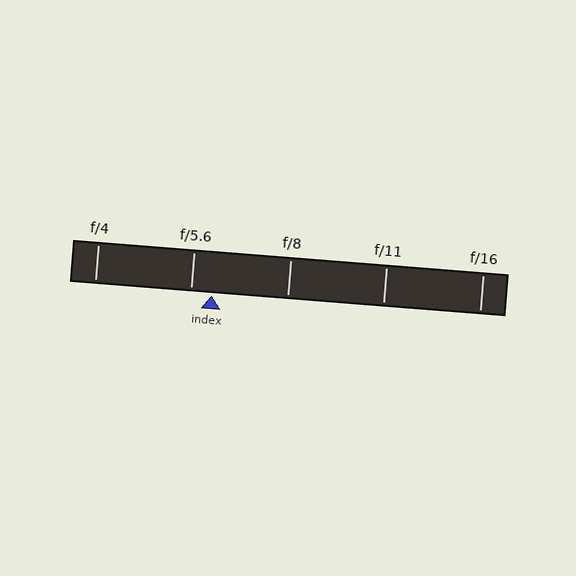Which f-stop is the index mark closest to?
The index mark is closest to f/5.6.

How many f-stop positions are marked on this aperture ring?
There are 5 f-stop positions marked.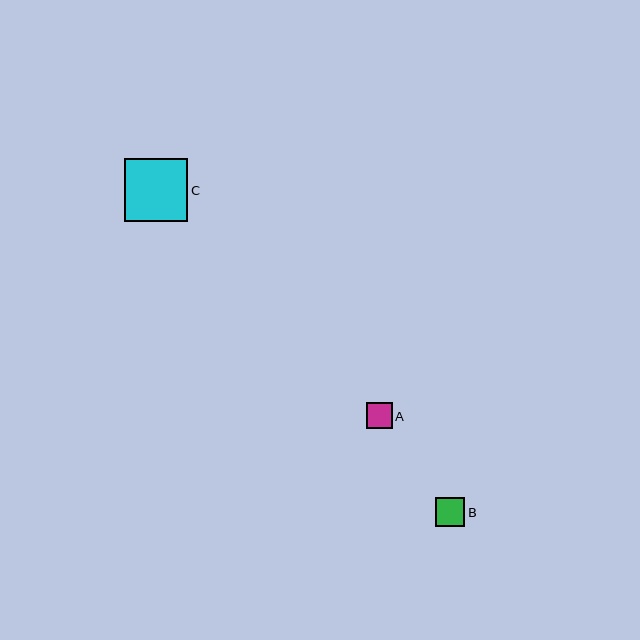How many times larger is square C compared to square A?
Square C is approximately 2.4 times the size of square A.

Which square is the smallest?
Square A is the smallest with a size of approximately 26 pixels.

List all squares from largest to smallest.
From largest to smallest: C, B, A.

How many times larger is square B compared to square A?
Square B is approximately 1.1 times the size of square A.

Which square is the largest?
Square C is the largest with a size of approximately 63 pixels.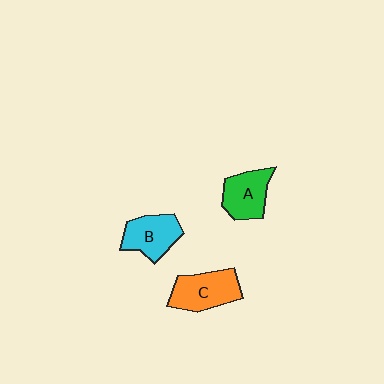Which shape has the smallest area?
Shape A (green).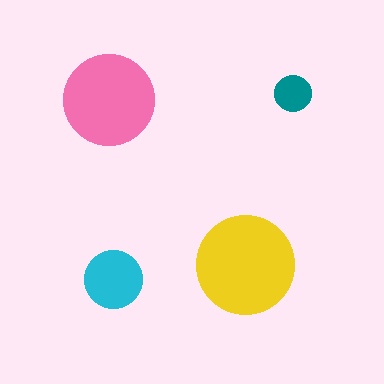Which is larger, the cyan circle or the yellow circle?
The yellow one.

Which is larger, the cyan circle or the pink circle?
The pink one.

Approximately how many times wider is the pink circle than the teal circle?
About 2.5 times wider.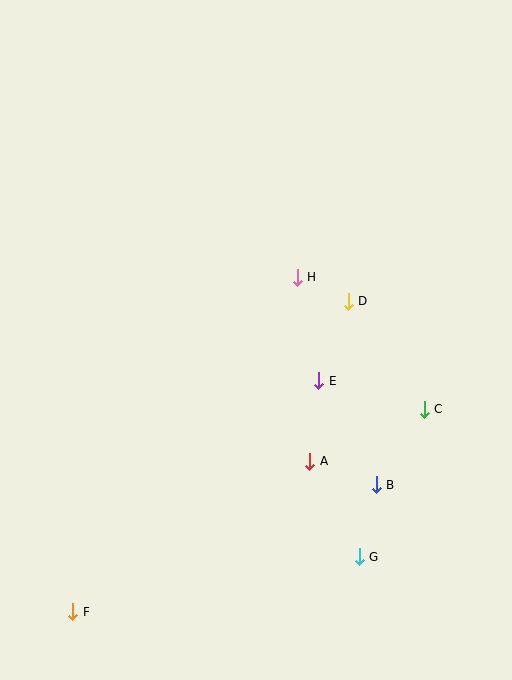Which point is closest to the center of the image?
Point E at (319, 381) is closest to the center.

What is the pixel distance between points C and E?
The distance between C and E is 109 pixels.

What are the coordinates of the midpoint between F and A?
The midpoint between F and A is at (191, 536).